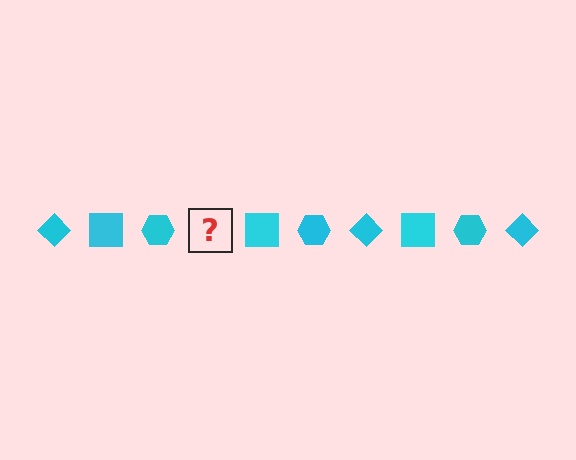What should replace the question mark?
The question mark should be replaced with a cyan diamond.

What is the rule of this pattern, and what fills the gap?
The rule is that the pattern cycles through diamond, square, hexagon shapes in cyan. The gap should be filled with a cyan diamond.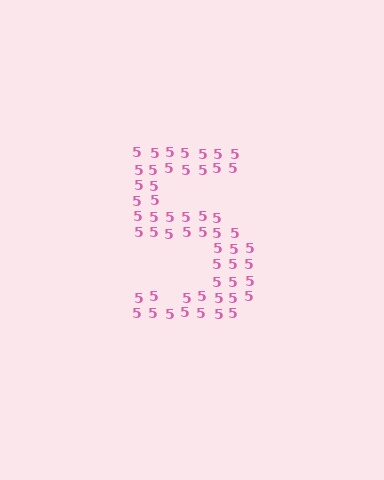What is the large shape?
The large shape is the digit 5.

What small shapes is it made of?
It is made of small digit 5's.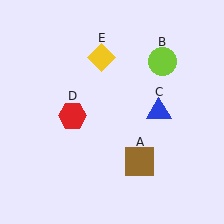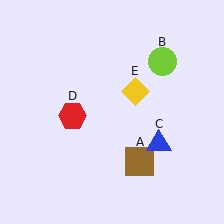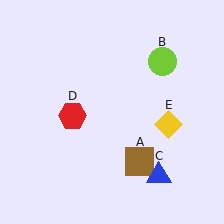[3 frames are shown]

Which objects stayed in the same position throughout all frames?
Brown square (object A) and lime circle (object B) and red hexagon (object D) remained stationary.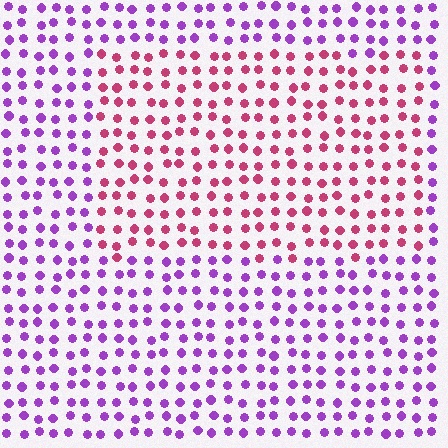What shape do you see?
I see a rectangle.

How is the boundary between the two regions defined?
The boundary is defined purely by a slight shift in hue (about 52 degrees). Spacing, size, and orientation are identical on both sides.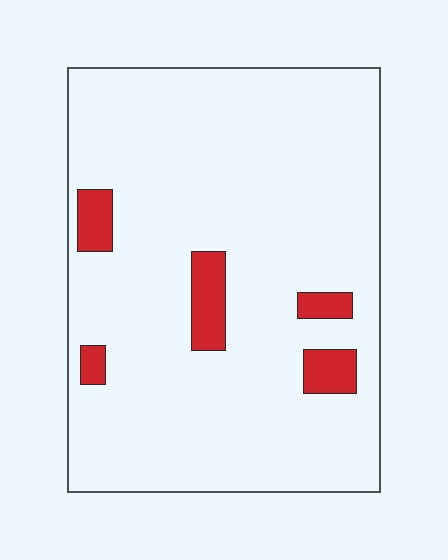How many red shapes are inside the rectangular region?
5.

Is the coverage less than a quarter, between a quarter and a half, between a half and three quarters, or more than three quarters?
Less than a quarter.